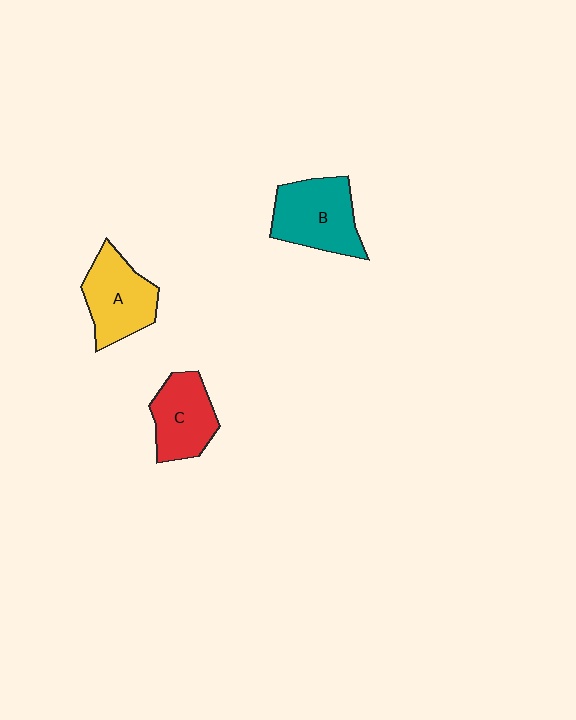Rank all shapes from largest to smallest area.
From largest to smallest: B (teal), A (yellow), C (red).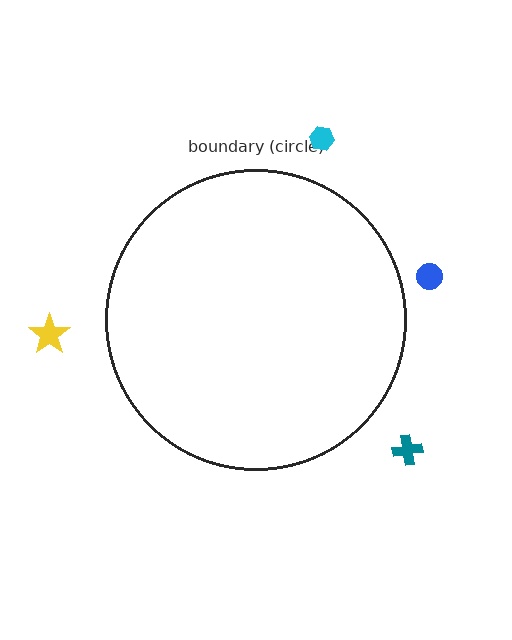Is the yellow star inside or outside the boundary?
Outside.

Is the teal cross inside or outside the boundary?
Outside.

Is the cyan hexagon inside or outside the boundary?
Outside.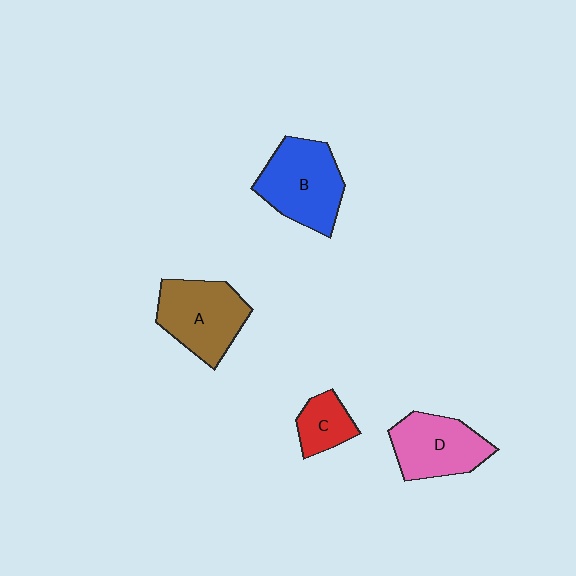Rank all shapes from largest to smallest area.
From largest to smallest: B (blue), A (brown), D (pink), C (red).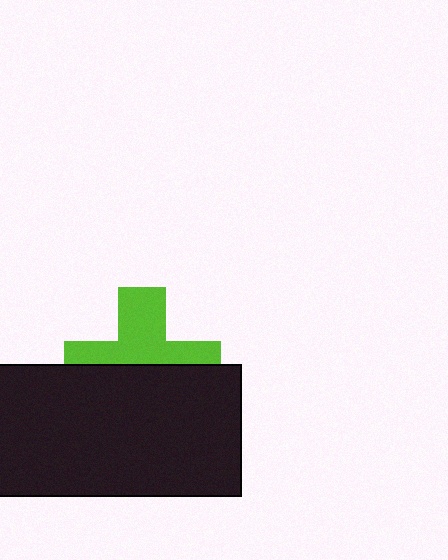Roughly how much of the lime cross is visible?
About half of it is visible (roughly 48%).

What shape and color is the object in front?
The object in front is a black rectangle.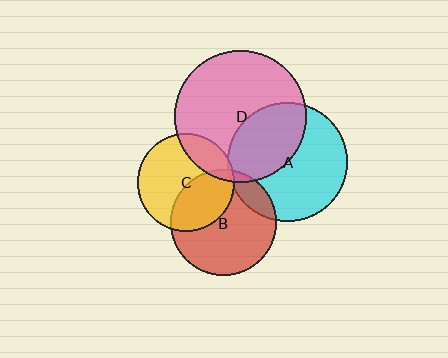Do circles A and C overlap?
Yes.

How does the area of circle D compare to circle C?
Approximately 1.8 times.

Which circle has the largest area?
Circle D (pink).